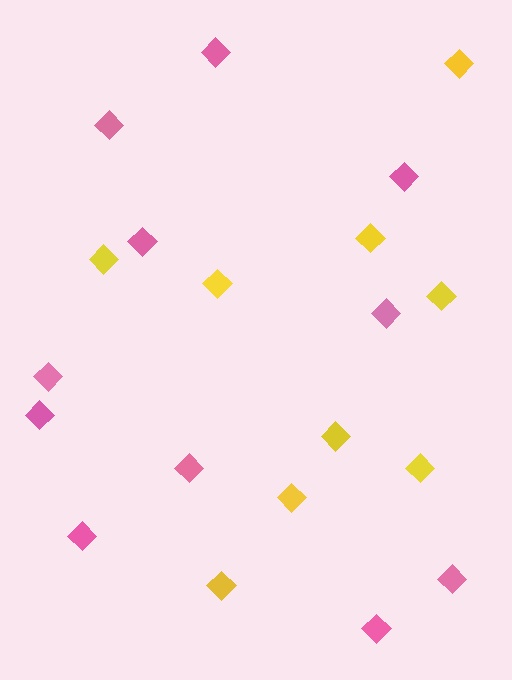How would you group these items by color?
There are 2 groups: one group of pink diamonds (11) and one group of yellow diamonds (9).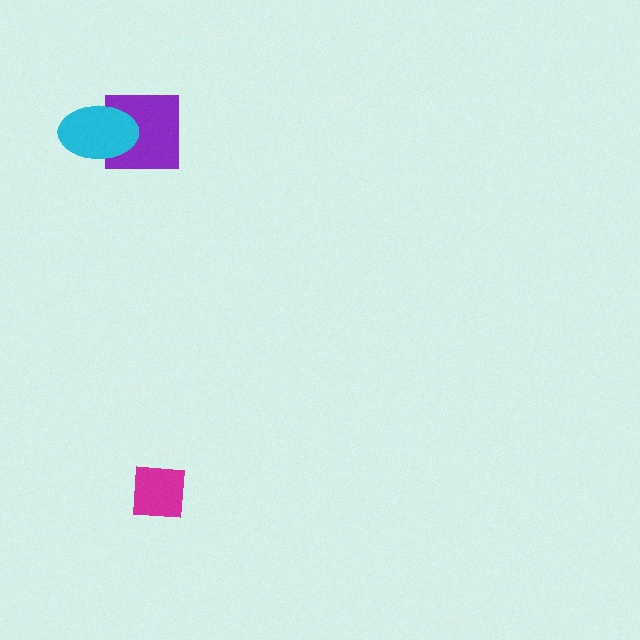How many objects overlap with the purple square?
1 object overlaps with the purple square.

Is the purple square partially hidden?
Yes, it is partially covered by another shape.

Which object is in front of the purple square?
The cyan ellipse is in front of the purple square.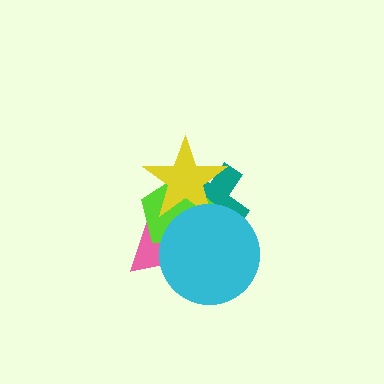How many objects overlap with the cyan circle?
4 objects overlap with the cyan circle.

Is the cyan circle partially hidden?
No, no other shape covers it.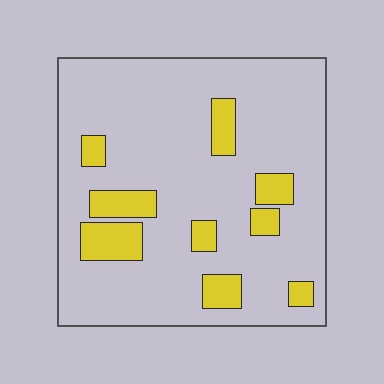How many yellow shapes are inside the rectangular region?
9.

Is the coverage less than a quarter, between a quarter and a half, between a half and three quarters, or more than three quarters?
Less than a quarter.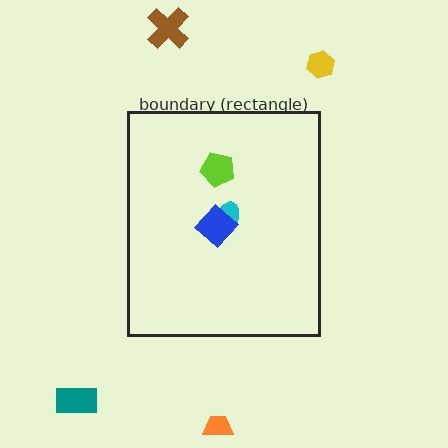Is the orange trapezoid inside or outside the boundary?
Outside.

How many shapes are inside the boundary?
3 inside, 4 outside.